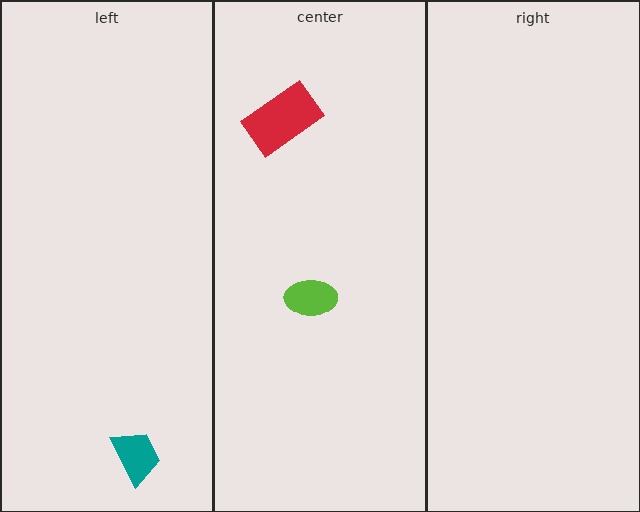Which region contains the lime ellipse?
The center region.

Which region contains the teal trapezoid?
The left region.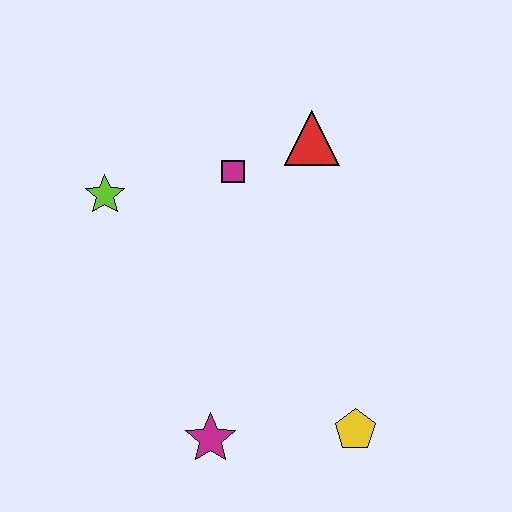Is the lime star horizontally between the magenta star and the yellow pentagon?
No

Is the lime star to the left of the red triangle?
Yes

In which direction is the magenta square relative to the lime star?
The magenta square is to the right of the lime star.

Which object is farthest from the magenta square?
The yellow pentagon is farthest from the magenta square.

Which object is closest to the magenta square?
The red triangle is closest to the magenta square.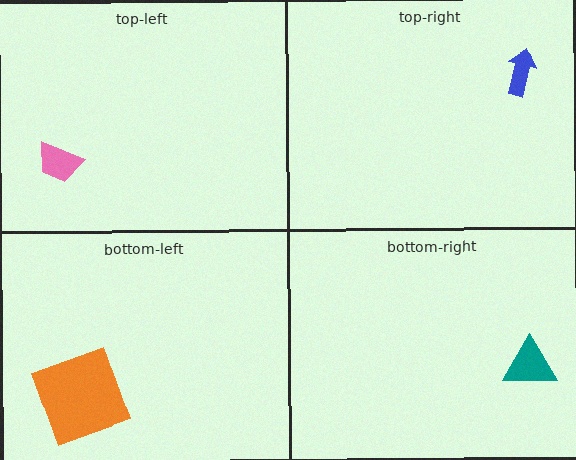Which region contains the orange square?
The bottom-left region.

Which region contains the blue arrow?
The top-right region.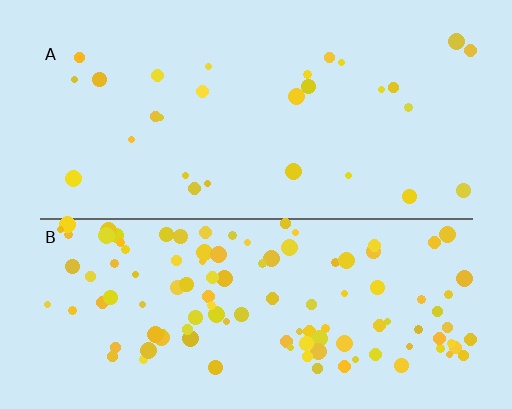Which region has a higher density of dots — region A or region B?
B (the bottom).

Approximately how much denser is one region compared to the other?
Approximately 4.0× — region B over region A.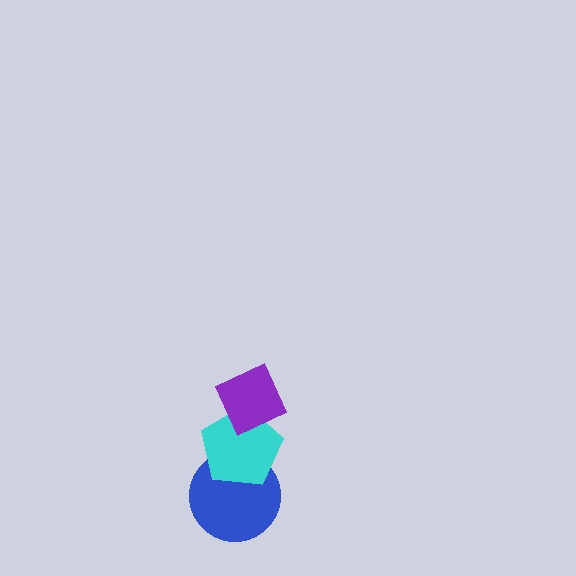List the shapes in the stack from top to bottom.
From top to bottom: the purple diamond, the cyan pentagon, the blue circle.